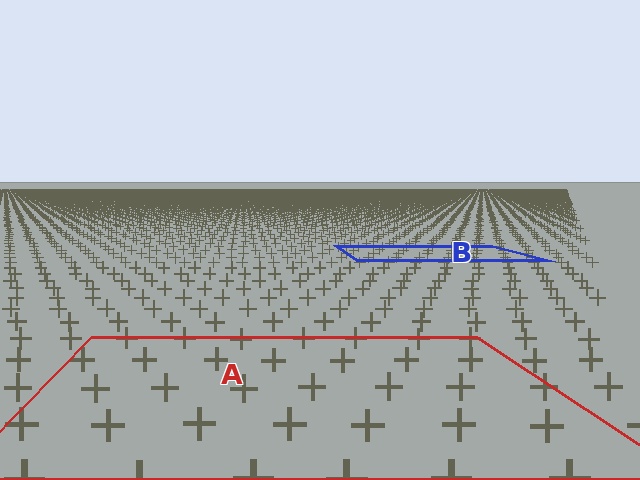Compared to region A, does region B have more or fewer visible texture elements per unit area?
Region B has more texture elements per unit area — they are packed more densely because it is farther away.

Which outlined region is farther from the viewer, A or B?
Region B is farther from the viewer — the texture elements inside it appear smaller and more densely packed.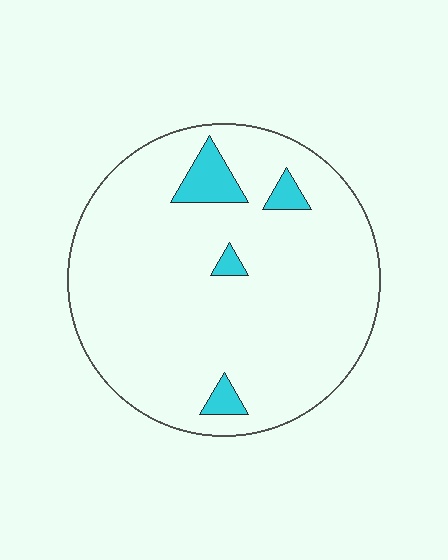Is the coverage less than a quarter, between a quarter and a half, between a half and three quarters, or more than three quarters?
Less than a quarter.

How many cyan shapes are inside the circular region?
4.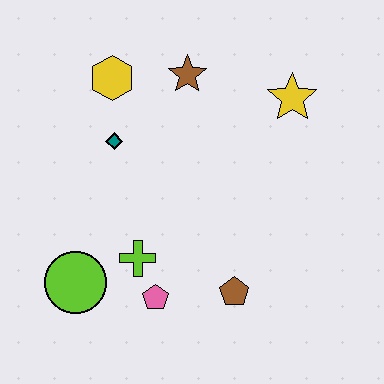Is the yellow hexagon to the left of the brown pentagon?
Yes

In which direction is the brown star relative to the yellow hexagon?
The brown star is to the right of the yellow hexagon.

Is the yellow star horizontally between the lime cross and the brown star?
No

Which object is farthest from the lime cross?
The yellow star is farthest from the lime cross.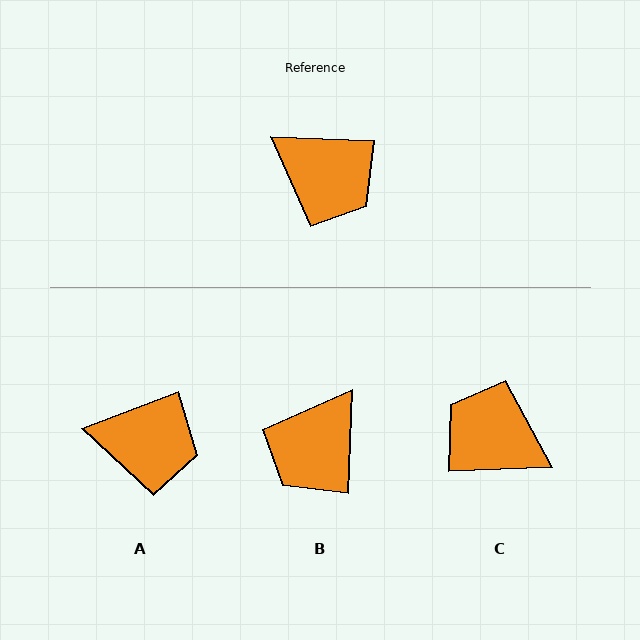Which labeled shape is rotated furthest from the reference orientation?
C, about 176 degrees away.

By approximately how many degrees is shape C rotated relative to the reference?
Approximately 176 degrees clockwise.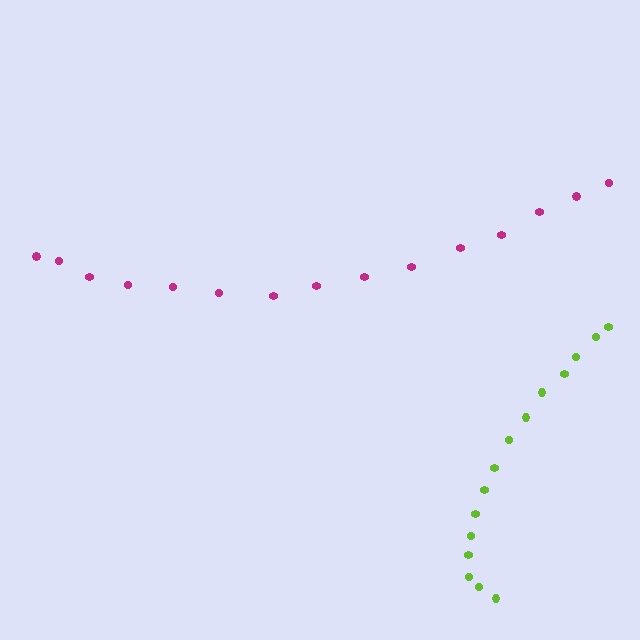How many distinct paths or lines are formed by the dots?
There are 2 distinct paths.